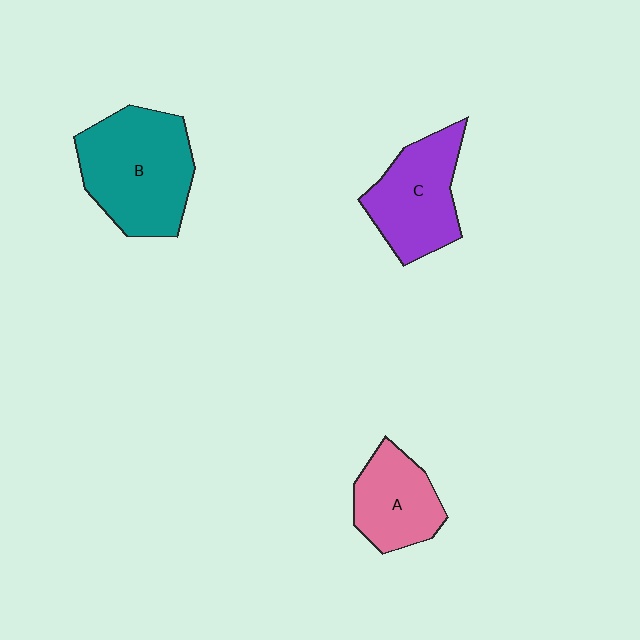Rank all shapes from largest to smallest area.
From largest to smallest: B (teal), C (purple), A (pink).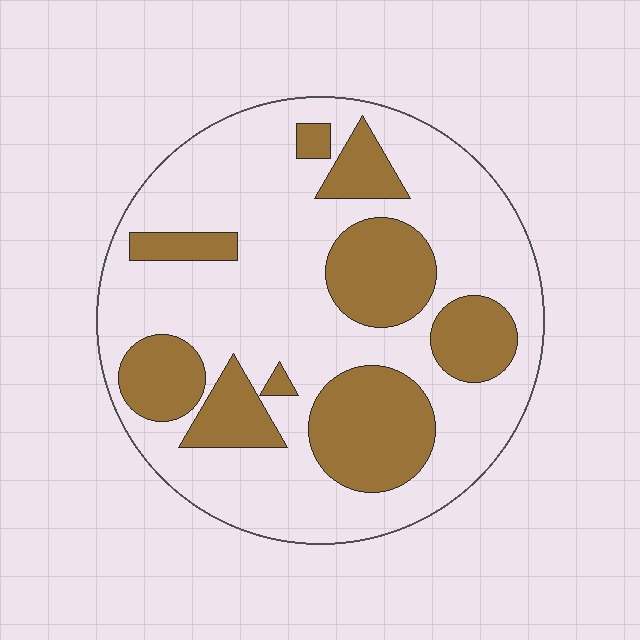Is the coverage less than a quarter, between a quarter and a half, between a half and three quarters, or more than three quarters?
Between a quarter and a half.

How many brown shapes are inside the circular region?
9.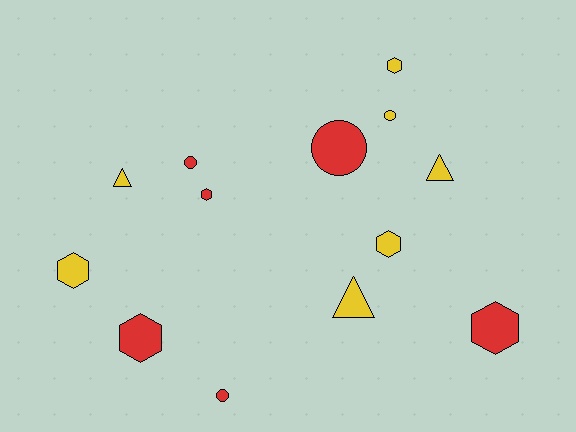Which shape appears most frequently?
Hexagon, with 6 objects.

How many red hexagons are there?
There are 3 red hexagons.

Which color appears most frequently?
Yellow, with 7 objects.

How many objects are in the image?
There are 13 objects.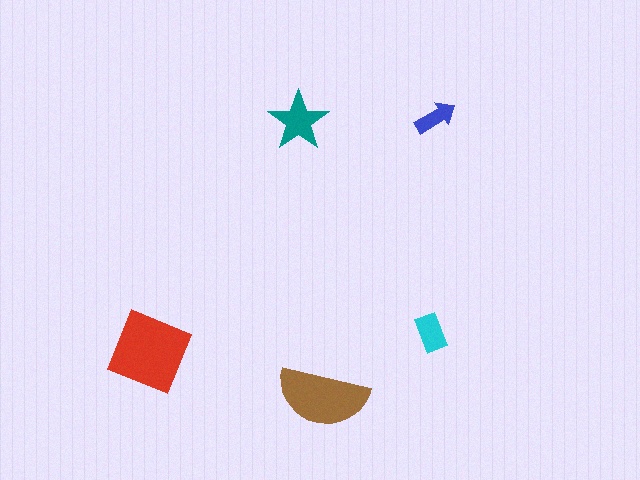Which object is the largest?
The red square.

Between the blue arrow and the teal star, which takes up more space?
The teal star.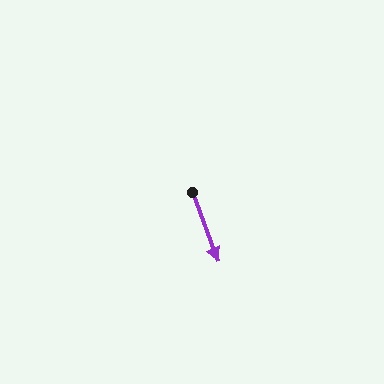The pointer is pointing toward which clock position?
Roughly 5 o'clock.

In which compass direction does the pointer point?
South.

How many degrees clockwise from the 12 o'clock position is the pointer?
Approximately 160 degrees.